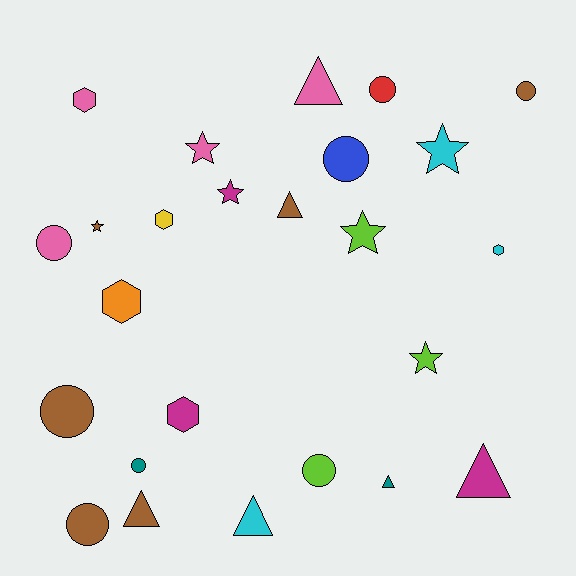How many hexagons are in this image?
There are 5 hexagons.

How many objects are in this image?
There are 25 objects.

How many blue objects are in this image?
There is 1 blue object.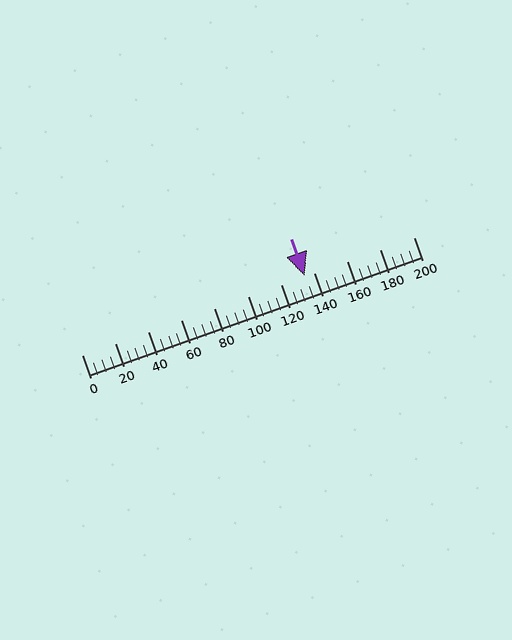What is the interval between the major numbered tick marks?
The major tick marks are spaced 20 units apart.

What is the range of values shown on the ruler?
The ruler shows values from 0 to 200.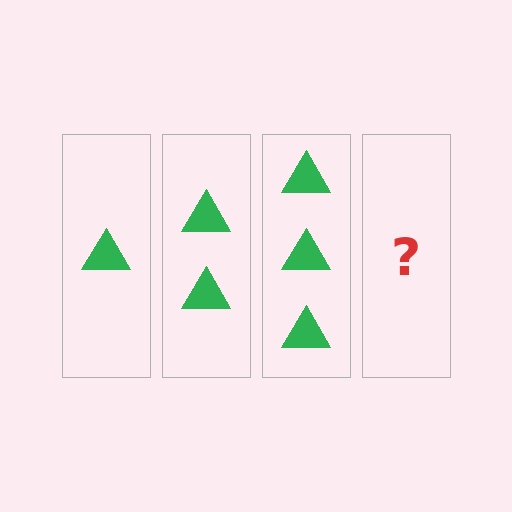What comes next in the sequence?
The next element should be 4 triangles.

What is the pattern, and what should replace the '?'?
The pattern is that each step adds one more triangle. The '?' should be 4 triangles.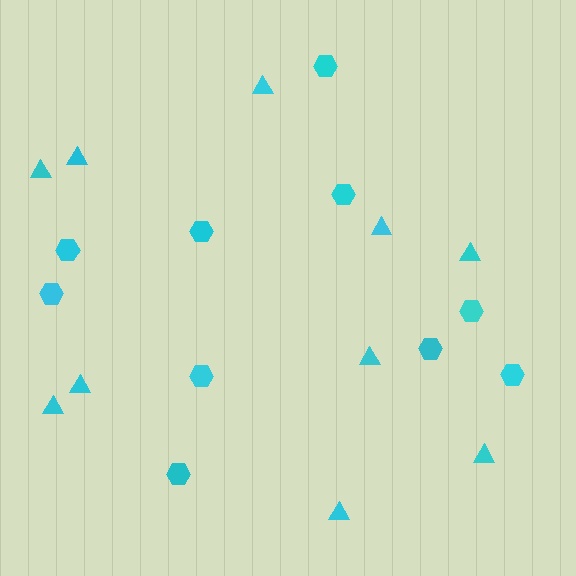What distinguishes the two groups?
There are 2 groups: one group of hexagons (10) and one group of triangles (10).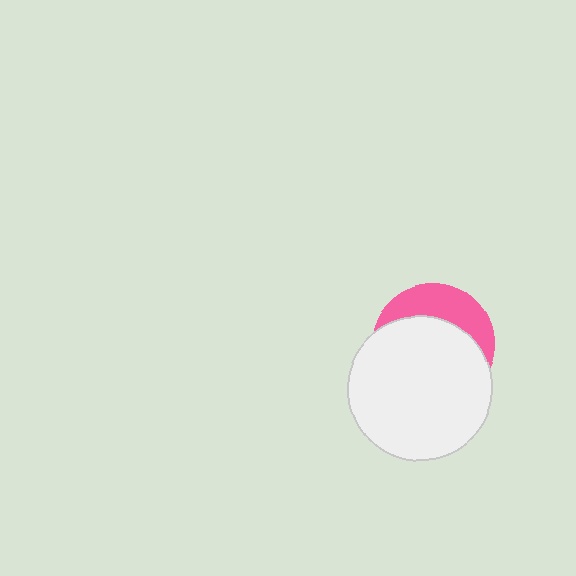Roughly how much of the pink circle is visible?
A small part of it is visible (roughly 32%).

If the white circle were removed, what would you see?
You would see the complete pink circle.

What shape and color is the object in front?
The object in front is a white circle.